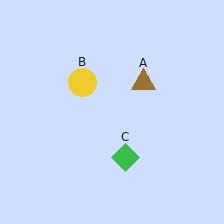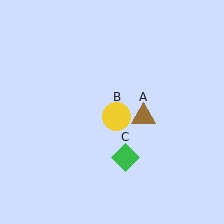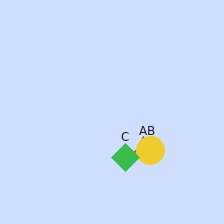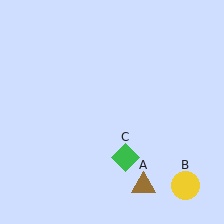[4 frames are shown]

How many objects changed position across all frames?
2 objects changed position: brown triangle (object A), yellow circle (object B).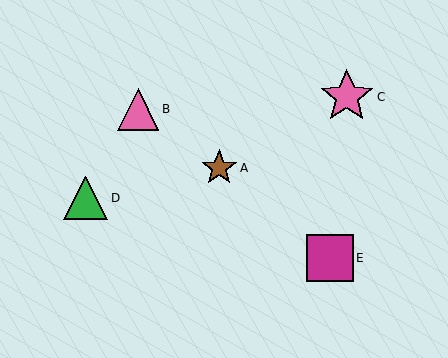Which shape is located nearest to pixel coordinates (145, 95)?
The pink triangle (labeled B) at (138, 109) is nearest to that location.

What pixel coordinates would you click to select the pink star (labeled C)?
Click at (347, 97) to select the pink star C.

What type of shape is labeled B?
Shape B is a pink triangle.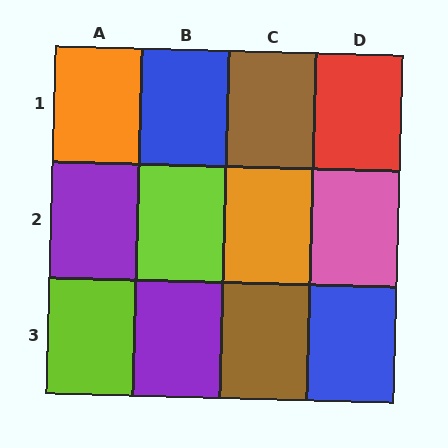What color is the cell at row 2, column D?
Pink.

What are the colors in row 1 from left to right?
Orange, blue, brown, red.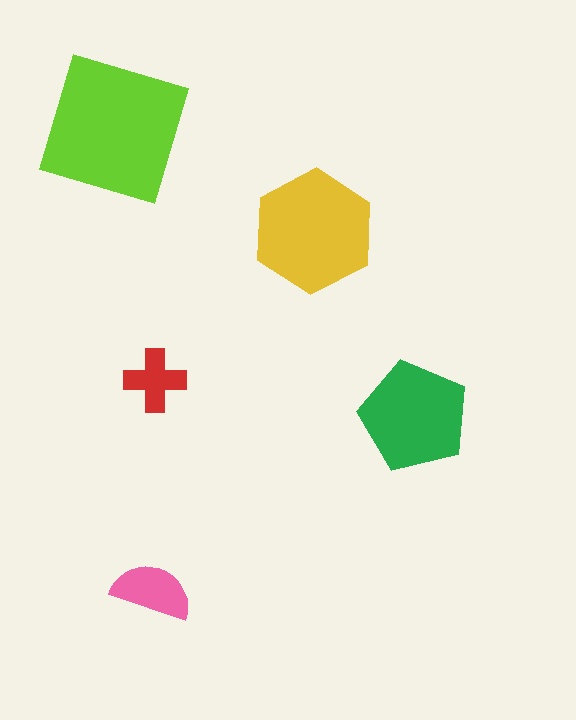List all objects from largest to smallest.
The lime square, the yellow hexagon, the green pentagon, the pink semicircle, the red cross.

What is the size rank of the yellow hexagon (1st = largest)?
2nd.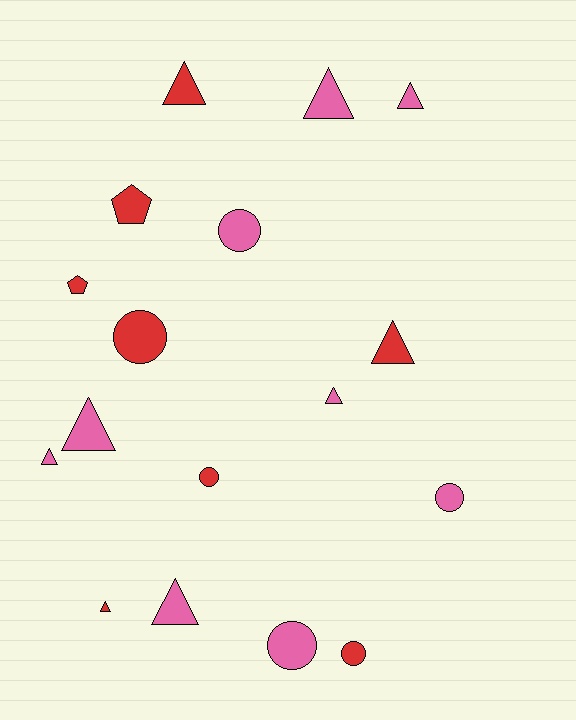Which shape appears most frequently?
Triangle, with 9 objects.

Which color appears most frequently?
Pink, with 9 objects.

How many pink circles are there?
There are 3 pink circles.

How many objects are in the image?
There are 17 objects.